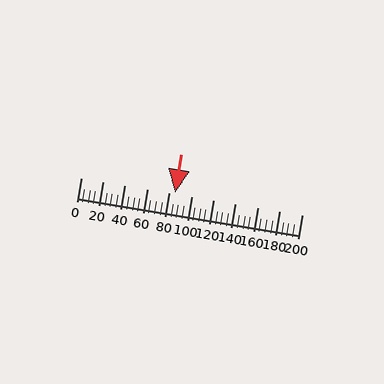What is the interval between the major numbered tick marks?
The major tick marks are spaced 20 units apart.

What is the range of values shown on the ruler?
The ruler shows values from 0 to 200.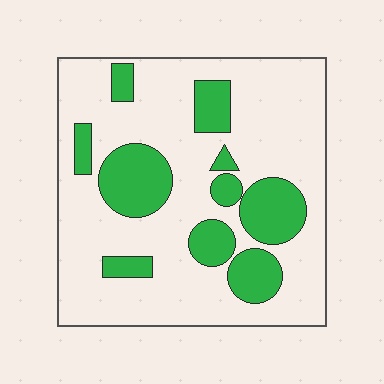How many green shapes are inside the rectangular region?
10.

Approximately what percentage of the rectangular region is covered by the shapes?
Approximately 25%.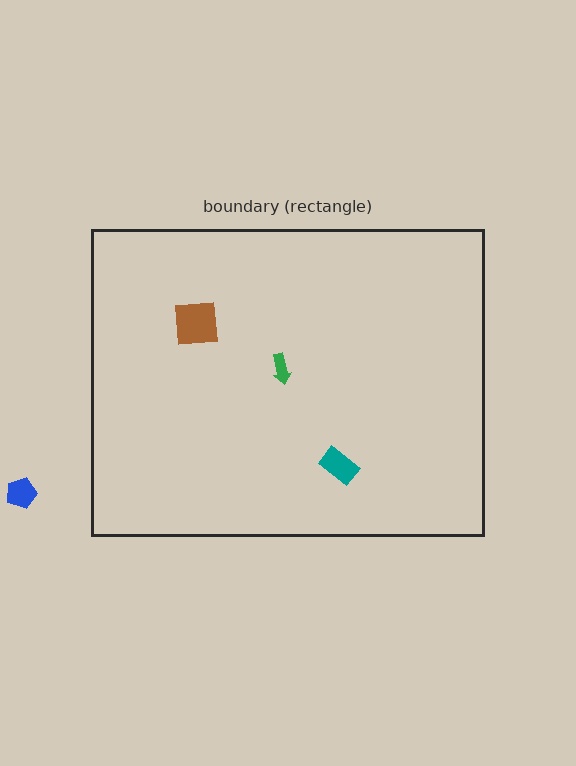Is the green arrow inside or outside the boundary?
Inside.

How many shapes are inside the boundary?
3 inside, 1 outside.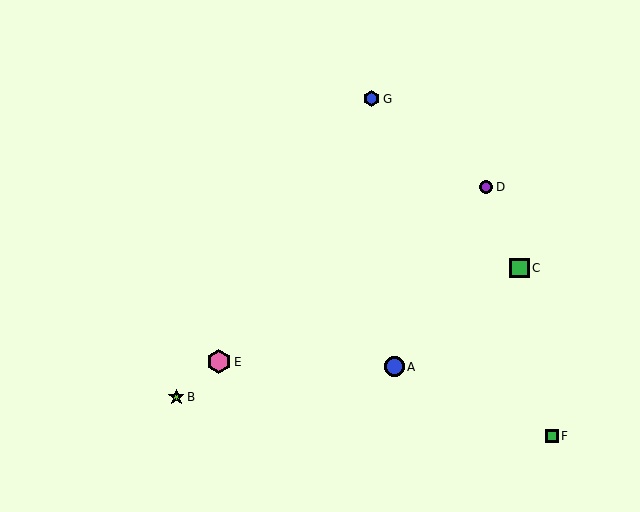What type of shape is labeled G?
Shape G is a blue hexagon.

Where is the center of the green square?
The center of the green square is at (520, 268).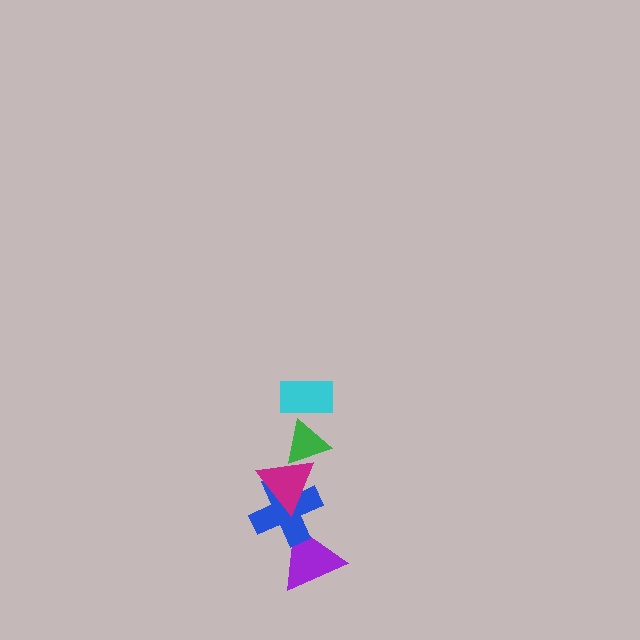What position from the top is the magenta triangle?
The magenta triangle is 3rd from the top.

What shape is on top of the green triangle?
The cyan rectangle is on top of the green triangle.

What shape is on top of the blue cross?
The magenta triangle is on top of the blue cross.